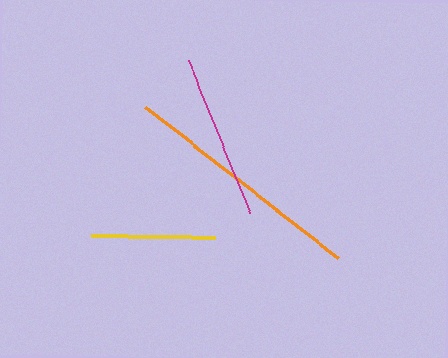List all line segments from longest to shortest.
From longest to shortest: orange, magenta, yellow.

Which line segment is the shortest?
The yellow line is the shortest at approximately 124 pixels.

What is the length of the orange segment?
The orange segment is approximately 245 pixels long.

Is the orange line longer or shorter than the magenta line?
The orange line is longer than the magenta line.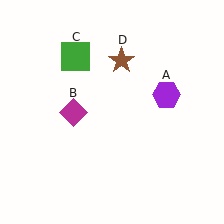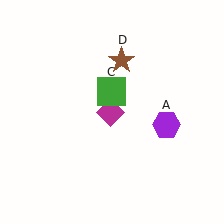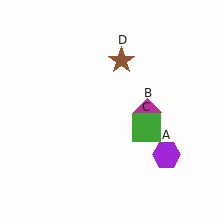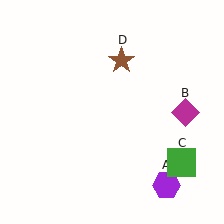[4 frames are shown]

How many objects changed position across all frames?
3 objects changed position: purple hexagon (object A), magenta diamond (object B), green square (object C).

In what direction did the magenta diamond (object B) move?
The magenta diamond (object B) moved right.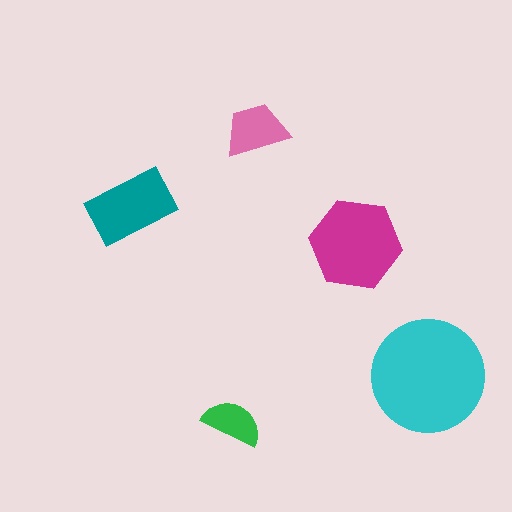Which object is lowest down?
The green semicircle is bottommost.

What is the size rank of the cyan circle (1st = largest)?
1st.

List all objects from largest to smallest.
The cyan circle, the magenta hexagon, the teal rectangle, the pink trapezoid, the green semicircle.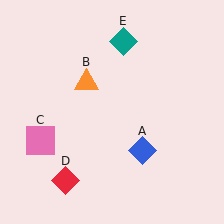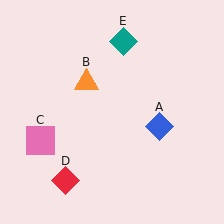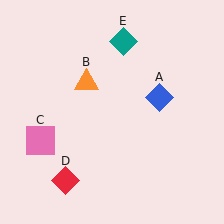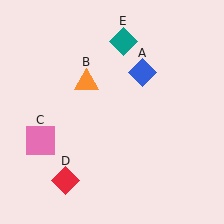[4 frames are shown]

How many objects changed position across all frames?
1 object changed position: blue diamond (object A).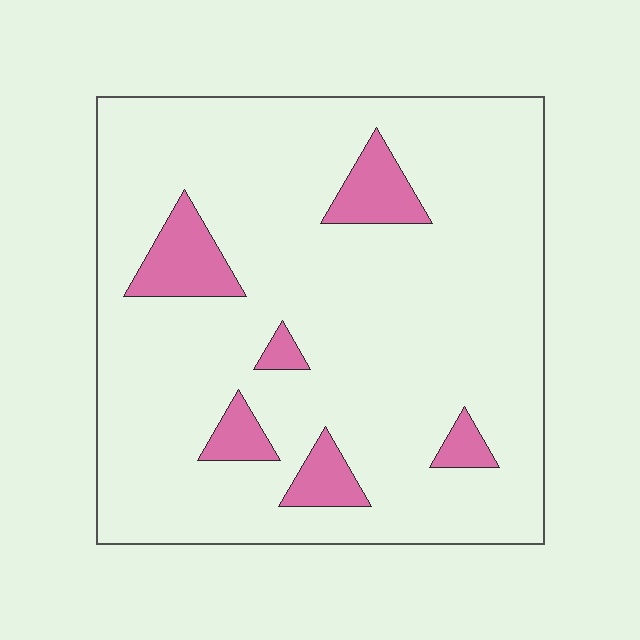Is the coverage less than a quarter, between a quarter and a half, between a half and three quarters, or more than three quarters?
Less than a quarter.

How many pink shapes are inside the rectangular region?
6.